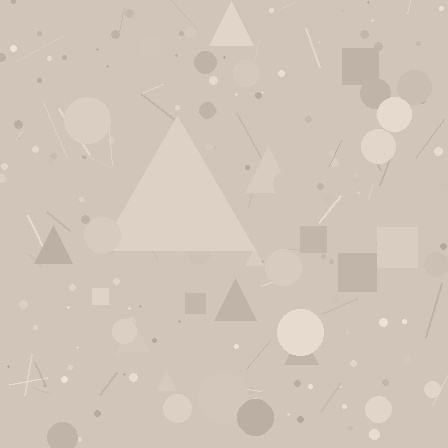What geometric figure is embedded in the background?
A triangle is embedded in the background.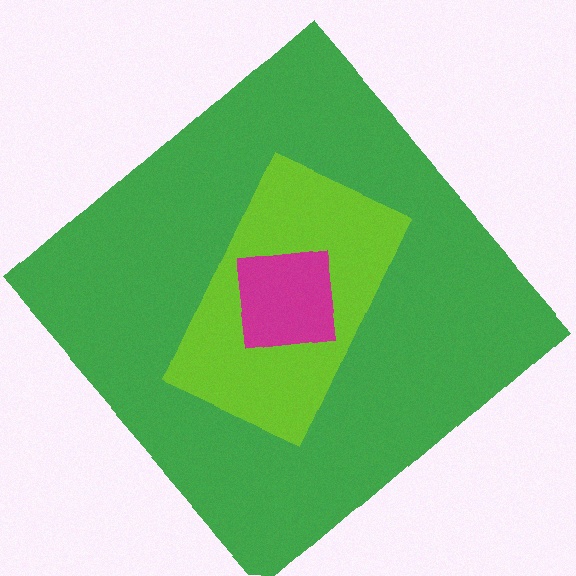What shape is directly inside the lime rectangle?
The magenta square.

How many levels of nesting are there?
3.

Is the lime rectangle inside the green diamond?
Yes.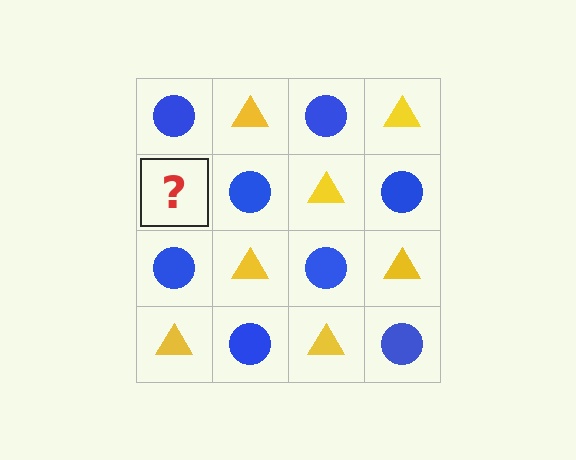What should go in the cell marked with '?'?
The missing cell should contain a yellow triangle.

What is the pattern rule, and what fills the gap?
The rule is that it alternates blue circle and yellow triangle in a checkerboard pattern. The gap should be filled with a yellow triangle.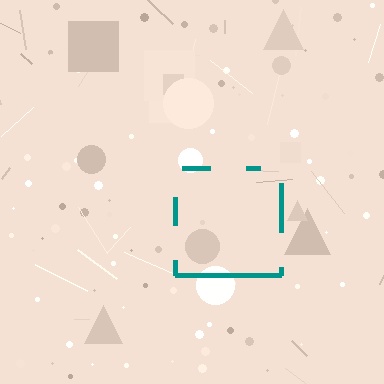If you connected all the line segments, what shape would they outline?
They would outline a square.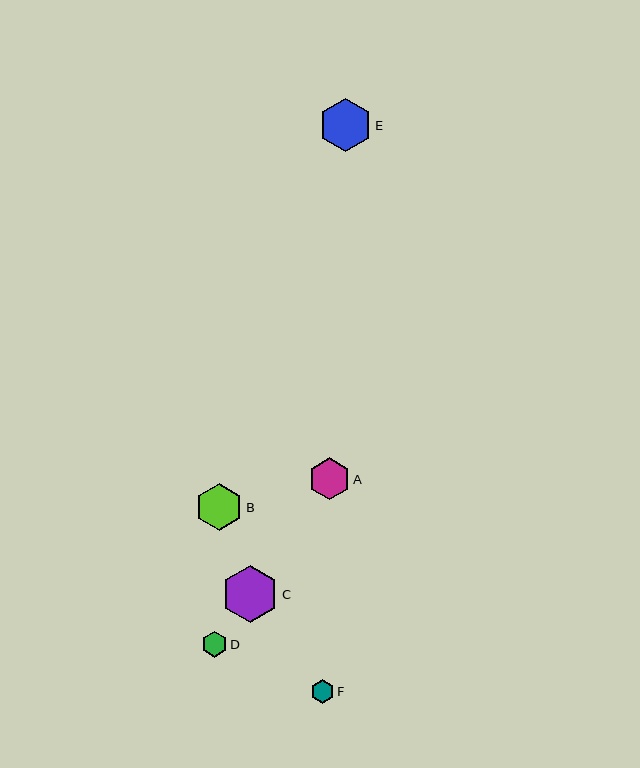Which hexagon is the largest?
Hexagon C is the largest with a size of approximately 57 pixels.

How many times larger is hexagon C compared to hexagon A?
Hexagon C is approximately 1.4 times the size of hexagon A.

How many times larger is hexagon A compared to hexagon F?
Hexagon A is approximately 1.8 times the size of hexagon F.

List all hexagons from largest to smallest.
From largest to smallest: C, E, B, A, D, F.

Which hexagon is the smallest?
Hexagon F is the smallest with a size of approximately 24 pixels.